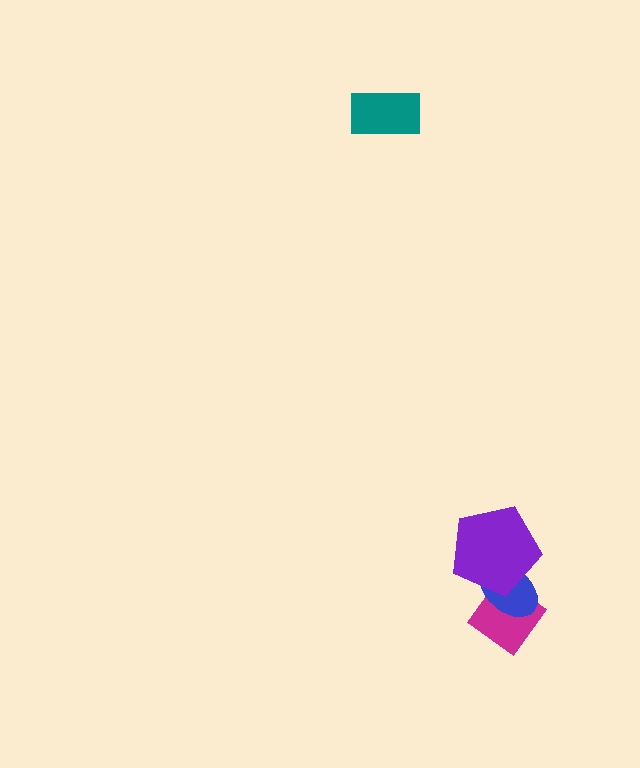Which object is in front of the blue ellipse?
The purple pentagon is in front of the blue ellipse.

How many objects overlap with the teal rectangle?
0 objects overlap with the teal rectangle.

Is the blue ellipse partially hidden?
Yes, it is partially covered by another shape.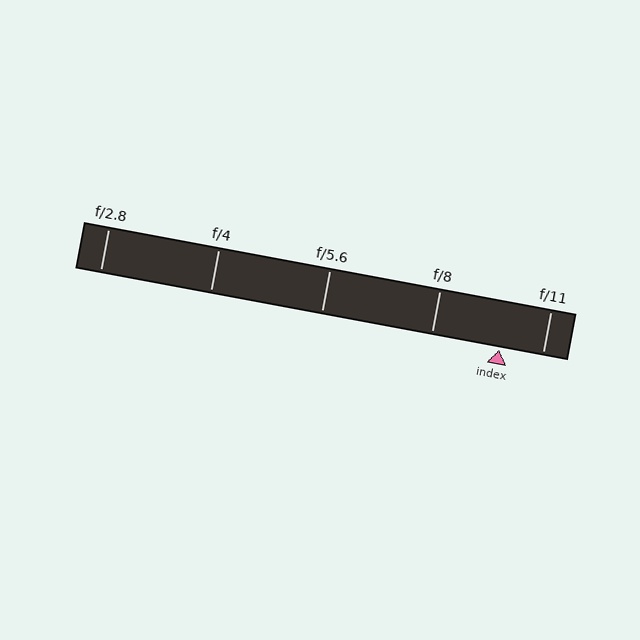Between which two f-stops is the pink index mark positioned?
The index mark is between f/8 and f/11.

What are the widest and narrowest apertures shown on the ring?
The widest aperture shown is f/2.8 and the narrowest is f/11.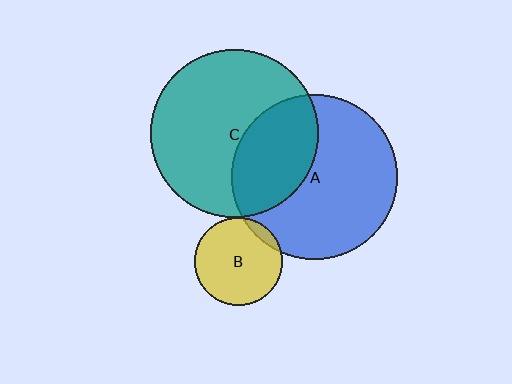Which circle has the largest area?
Circle C (teal).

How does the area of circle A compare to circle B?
Approximately 3.5 times.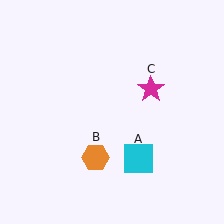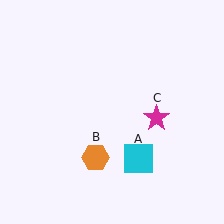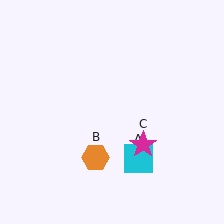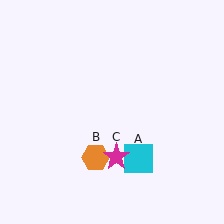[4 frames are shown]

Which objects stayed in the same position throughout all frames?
Cyan square (object A) and orange hexagon (object B) remained stationary.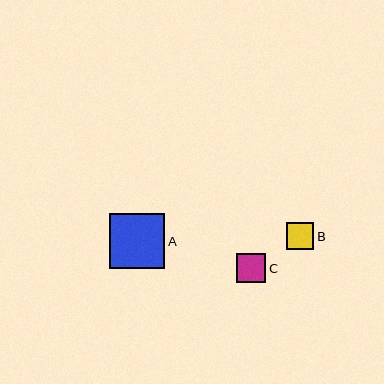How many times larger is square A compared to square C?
Square A is approximately 1.9 times the size of square C.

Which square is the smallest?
Square B is the smallest with a size of approximately 27 pixels.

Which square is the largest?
Square A is the largest with a size of approximately 55 pixels.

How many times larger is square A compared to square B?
Square A is approximately 2.0 times the size of square B.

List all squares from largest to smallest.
From largest to smallest: A, C, B.